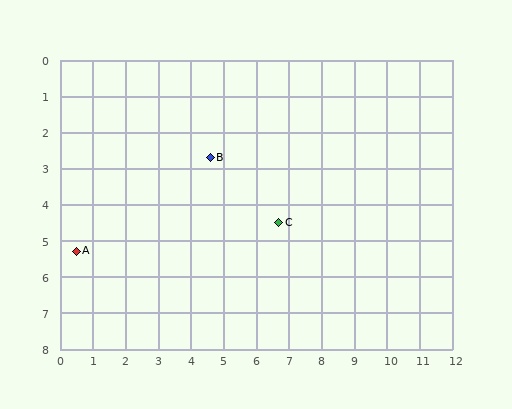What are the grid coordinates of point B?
Point B is at approximately (4.6, 2.7).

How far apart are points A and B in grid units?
Points A and B are about 4.9 grid units apart.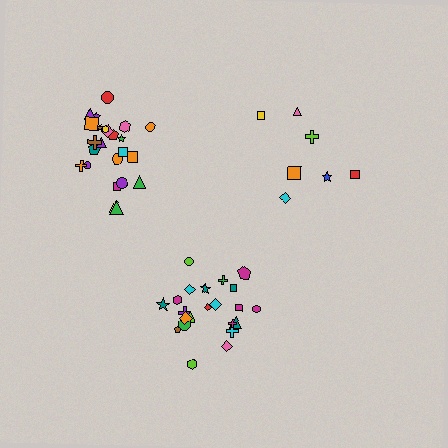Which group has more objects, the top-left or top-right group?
The top-left group.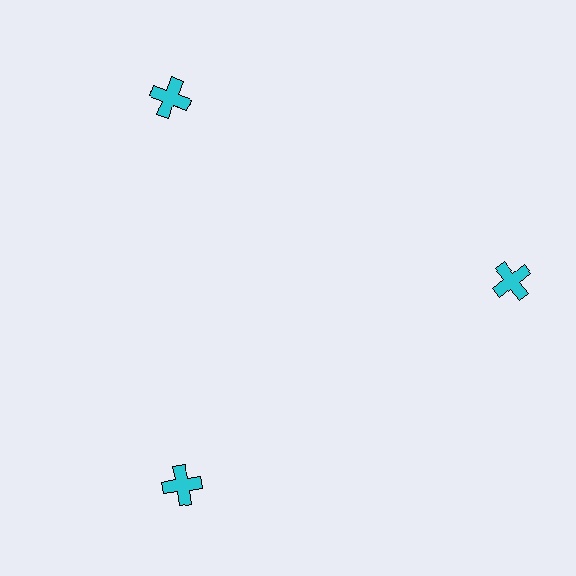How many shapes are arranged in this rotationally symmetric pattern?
There are 3 shapes, arranged in 3 groups of 1.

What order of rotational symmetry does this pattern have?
This pattern has 3-fold rotational symmetry.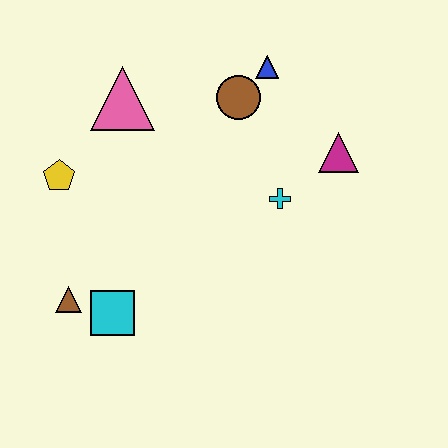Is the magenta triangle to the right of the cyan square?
Yes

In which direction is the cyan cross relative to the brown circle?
The cyan cross is below the brown circle.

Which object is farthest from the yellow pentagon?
The magenta triangle is farthest from the yellow pentagon.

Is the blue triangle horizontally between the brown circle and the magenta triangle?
Yes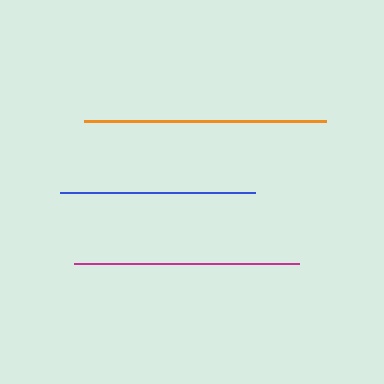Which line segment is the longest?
The orange line is the longest at approximately 242 pixels.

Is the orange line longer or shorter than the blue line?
The orange line is longer than the blue line.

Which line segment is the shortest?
The blue line is the shortest at approximately 196 pixels.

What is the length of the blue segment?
The blue segment is approximately 196 pixels long.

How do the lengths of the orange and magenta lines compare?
The orange and magenta lines are approximately the same length.